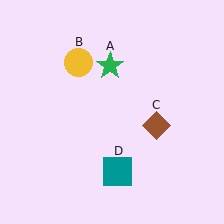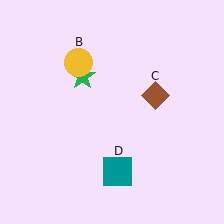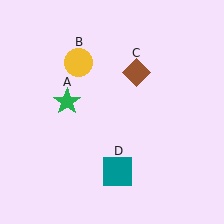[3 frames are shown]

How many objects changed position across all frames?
2 objects changed position: green star (object A), brown diamond (object C).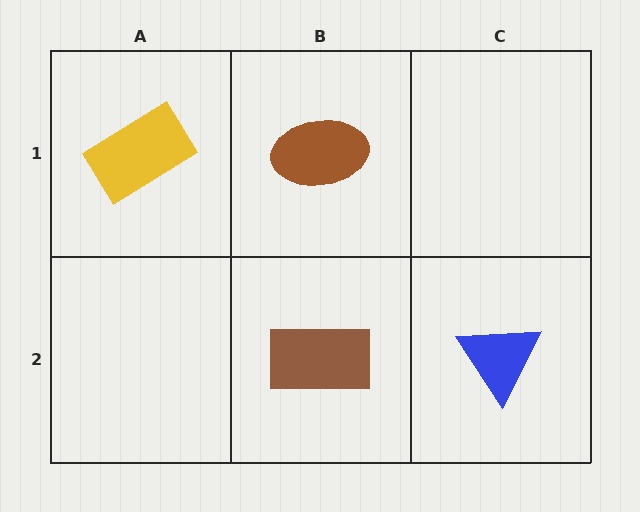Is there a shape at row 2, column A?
No, that cell is empty.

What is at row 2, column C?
A blue triangle.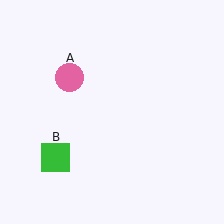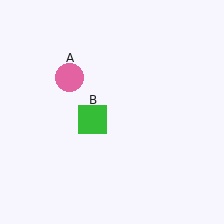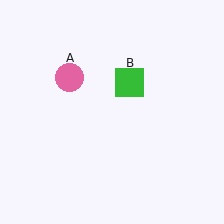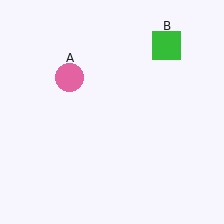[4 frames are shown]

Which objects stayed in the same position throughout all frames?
Pink circle (object A) remained stationary.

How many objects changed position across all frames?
1 object changed position: green square (object B).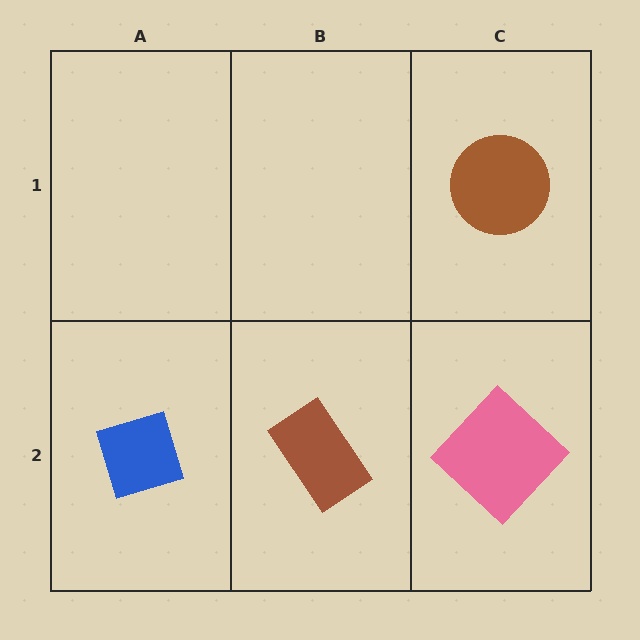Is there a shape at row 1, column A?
No, that cell is empty.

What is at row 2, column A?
A blue diamond.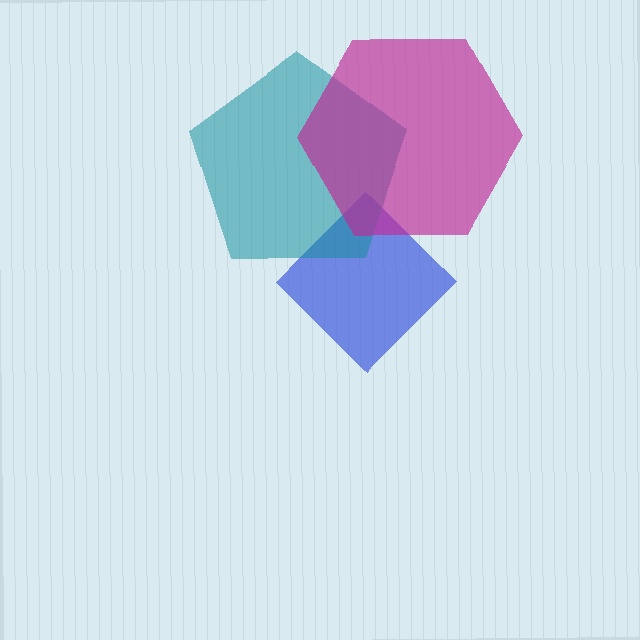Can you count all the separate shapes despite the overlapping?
Yes, there are 3 separate shapes.